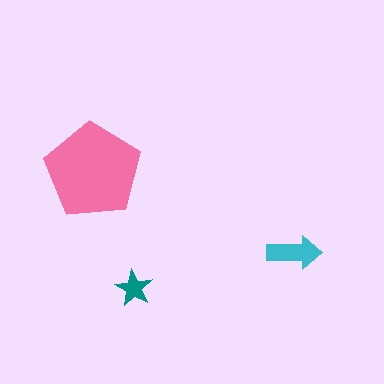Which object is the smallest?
The teal star.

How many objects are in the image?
There are 3 objects in the image.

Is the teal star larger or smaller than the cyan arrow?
Smaller.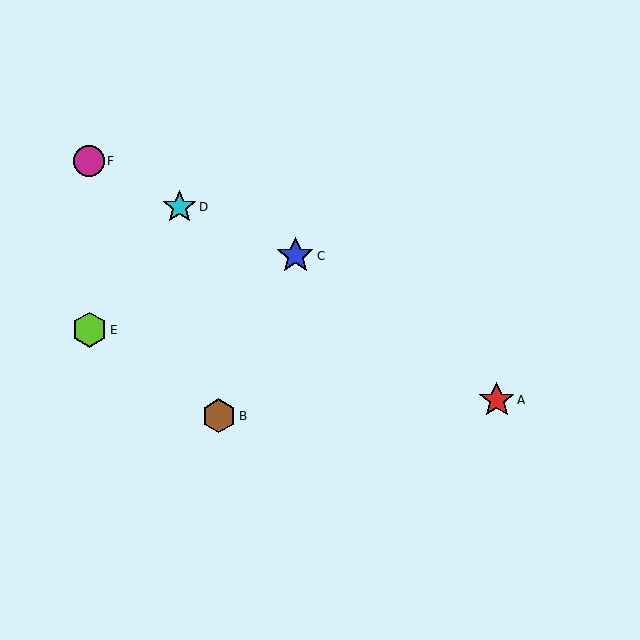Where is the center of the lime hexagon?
The center of the lime hexagon is at (90, 330).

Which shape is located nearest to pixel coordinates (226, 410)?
The brown hexagon (labeled B) at (219, 416) is nearest to that location.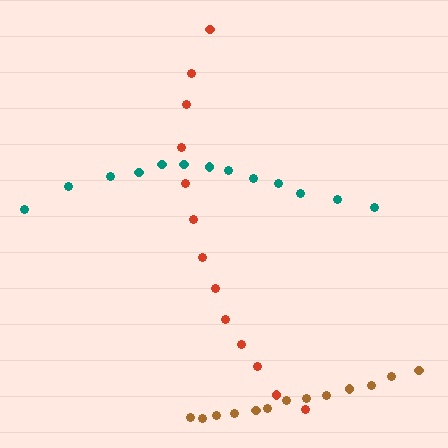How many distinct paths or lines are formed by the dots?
There are 3 distinct paths.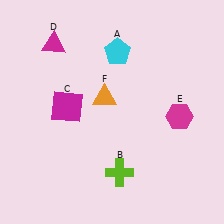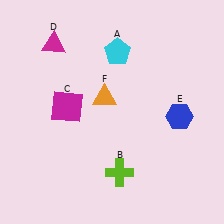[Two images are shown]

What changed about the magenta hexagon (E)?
In Image 1, E is magenta. In Image 2, it changed to blue.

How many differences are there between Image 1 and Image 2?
There is 1 difference between the two images.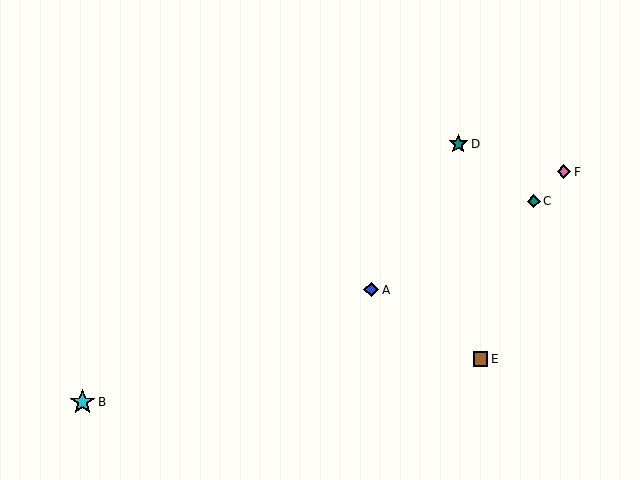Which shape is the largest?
The cyan star (labeled B) is the largest.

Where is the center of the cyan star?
The center of the cyan star is at (82, 402).